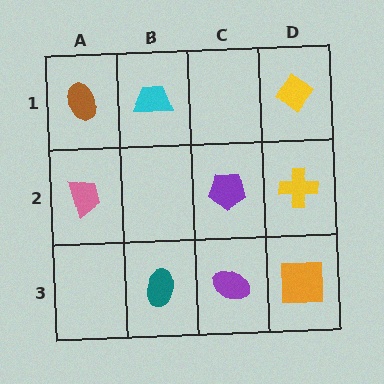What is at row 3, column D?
An orange square.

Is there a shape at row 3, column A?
No, that cell is empty.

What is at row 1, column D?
A yellow diamond.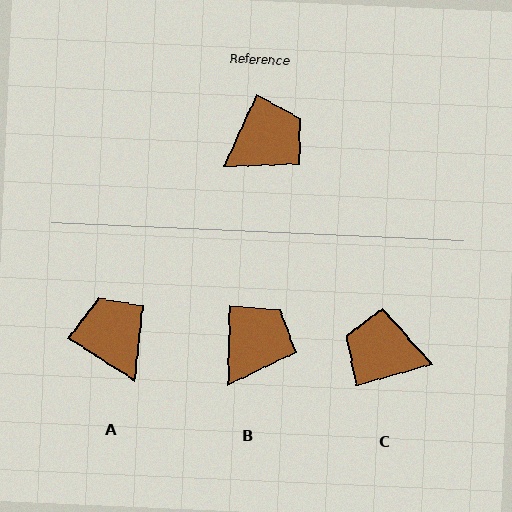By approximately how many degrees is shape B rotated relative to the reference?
Approximately 23 degrees counter-clockwise.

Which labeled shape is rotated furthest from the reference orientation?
C, about 129 degrees away.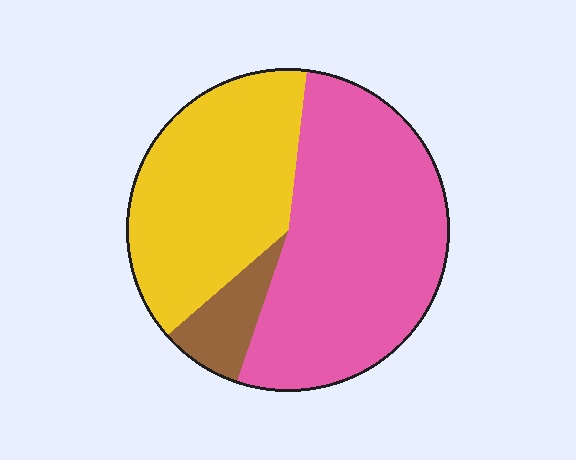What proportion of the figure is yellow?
Yellow covers 38% of the figure.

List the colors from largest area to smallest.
From largest to smallest: pink, yellow, brown.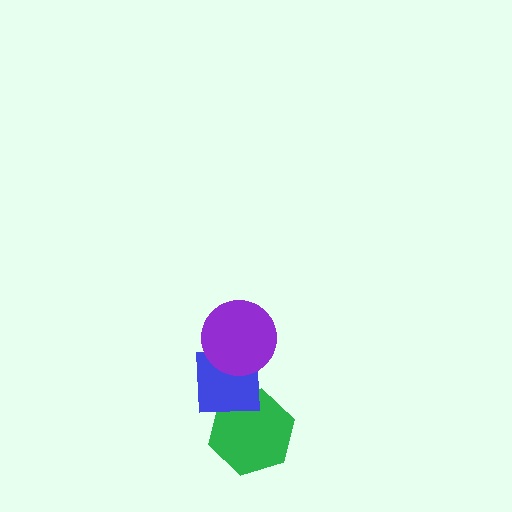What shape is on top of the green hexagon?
The blue square is on top of the green hexagon.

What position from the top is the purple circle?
The purple circle is 1st from the top.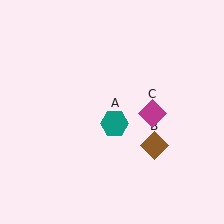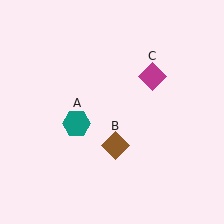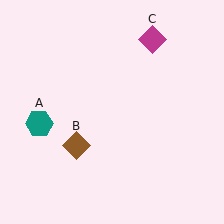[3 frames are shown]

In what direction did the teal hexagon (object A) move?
The teal hexagon (object A) moved left.